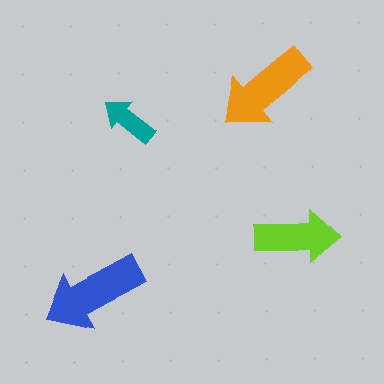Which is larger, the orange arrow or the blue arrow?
The blue one.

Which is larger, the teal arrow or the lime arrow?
The lime one.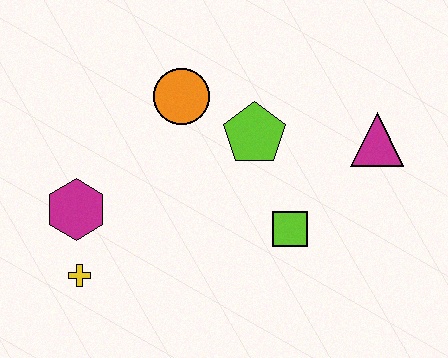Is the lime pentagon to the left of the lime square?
Yes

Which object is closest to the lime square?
The lime pentagon is closest to the lime square.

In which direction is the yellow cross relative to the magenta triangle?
The yellow cross is to the left of the magenta triangle.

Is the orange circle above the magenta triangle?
Yes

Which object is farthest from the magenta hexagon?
The magenta triangle is farthest from the magenta hexagon.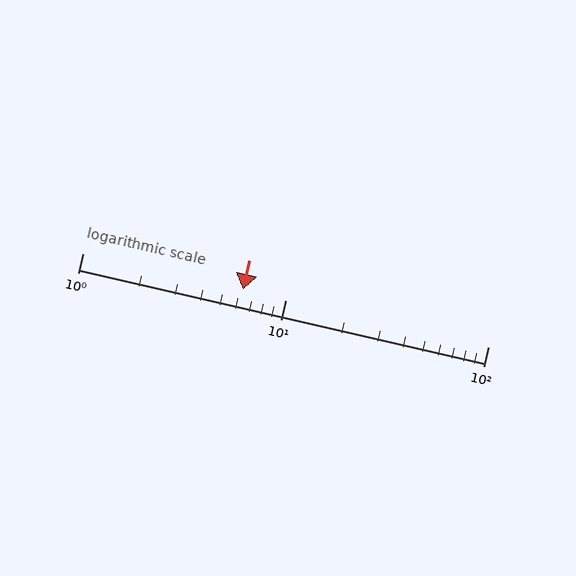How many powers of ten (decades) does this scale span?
The scale spans 2 decades, from 1 to 100.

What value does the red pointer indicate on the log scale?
The pointer indicates approximately 6.2.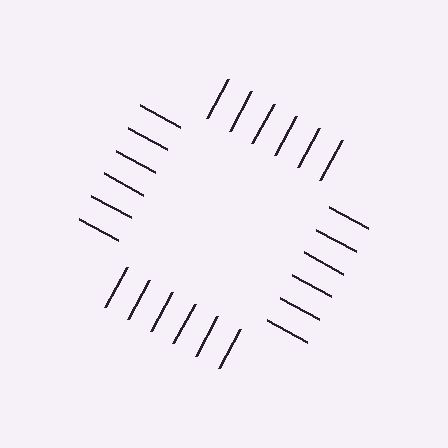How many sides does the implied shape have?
4 sides — the line-ends trace a square.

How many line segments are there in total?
24 — 6 along each of the 4 edges.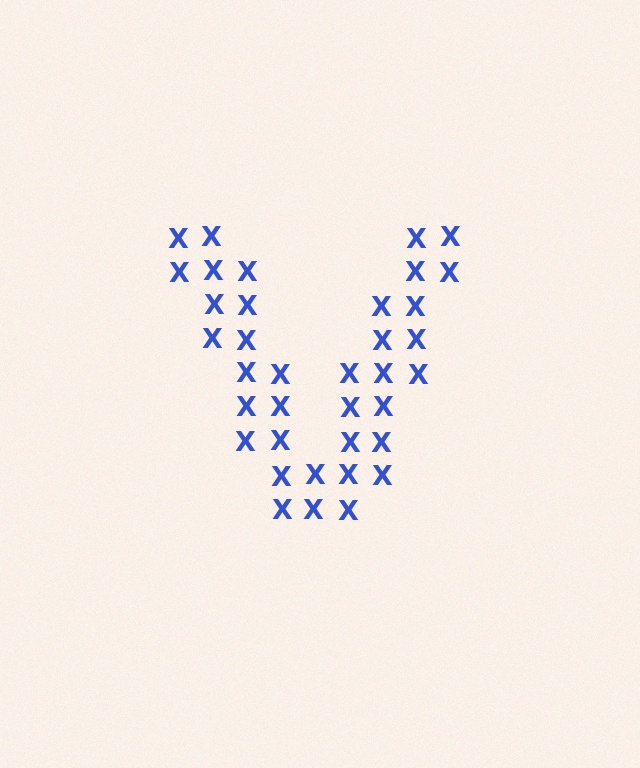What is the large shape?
The large shape is the letter V.